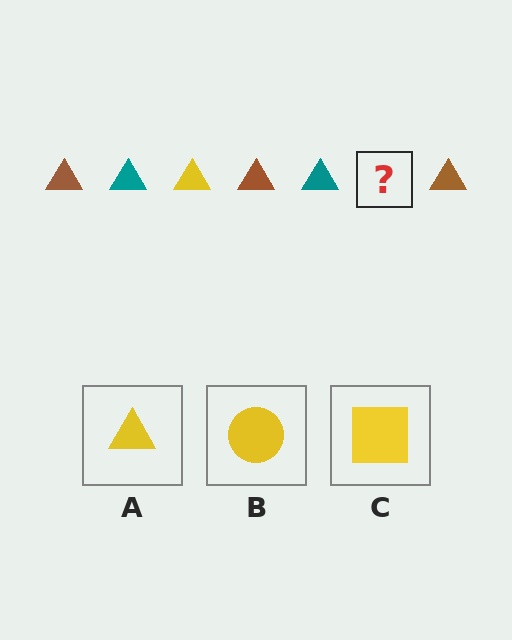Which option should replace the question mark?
Option A.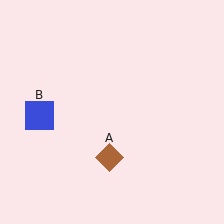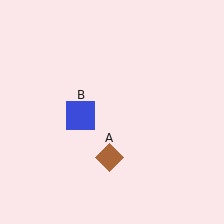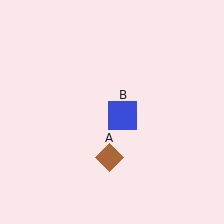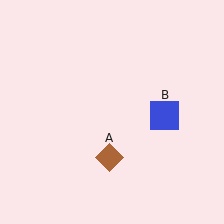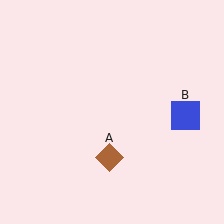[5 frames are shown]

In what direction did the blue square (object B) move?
The blue square (object B) moved right.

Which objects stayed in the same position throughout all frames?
Brown diamond (object A) remained stationary.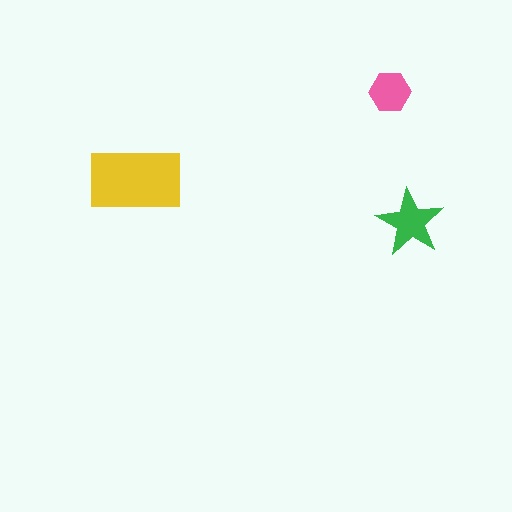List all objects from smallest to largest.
The pink hexagon, the green star, the yellow rectangle.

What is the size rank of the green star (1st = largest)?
2nd.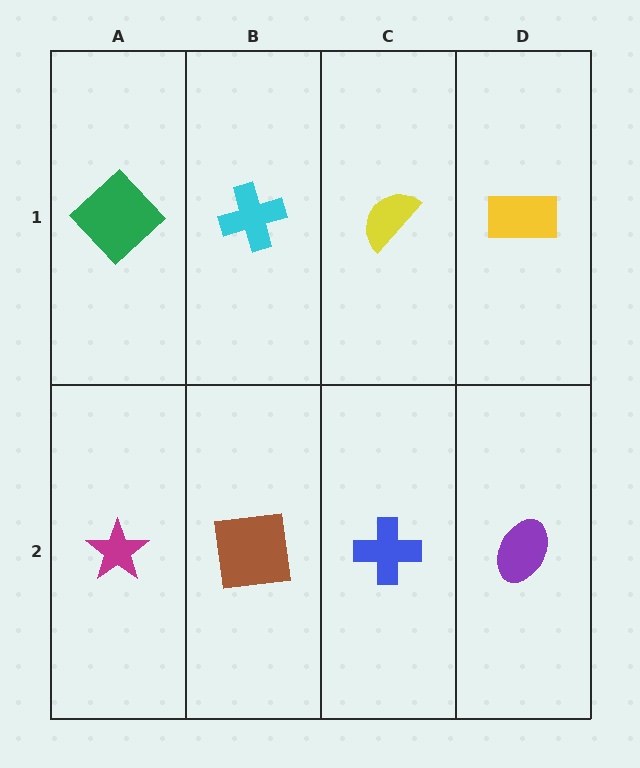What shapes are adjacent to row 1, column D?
A purple ellipse (row 2, column D), a yellow semicircle (row 1, column C).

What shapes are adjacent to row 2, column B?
A cyan cross (row 1, column B), a magenta star (row 2, column A), a blue cross (row 2, column C).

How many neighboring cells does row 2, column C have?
3.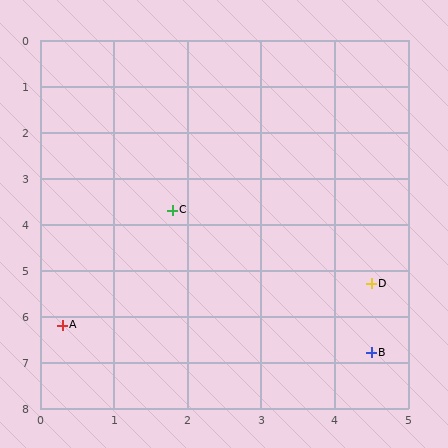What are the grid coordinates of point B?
Point B is at approximately (4.5, 6.8).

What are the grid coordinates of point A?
Point A is at approximately (0.3, 6.2).